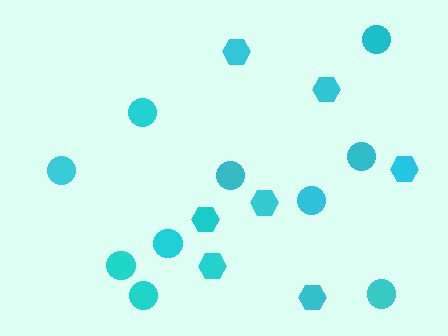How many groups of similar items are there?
There are 2 groups: one group of hexagons (7) and one group of circles (10).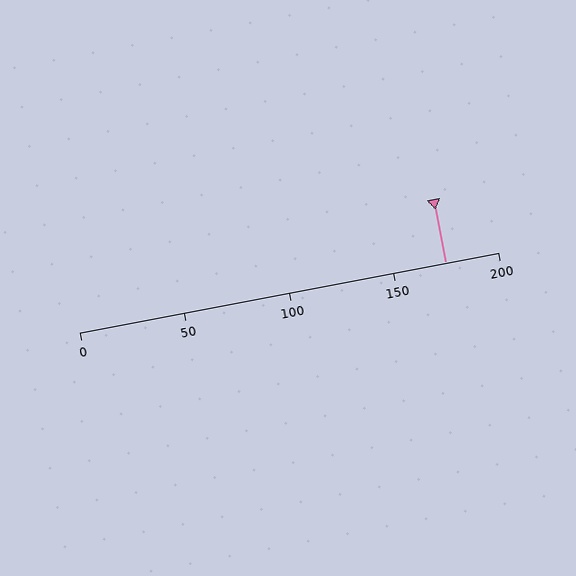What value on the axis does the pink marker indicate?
The marker indicates approximately 175.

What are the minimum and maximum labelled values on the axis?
The axis runs from 0 to 200.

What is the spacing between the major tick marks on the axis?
The major ticks are spaced 50 apart.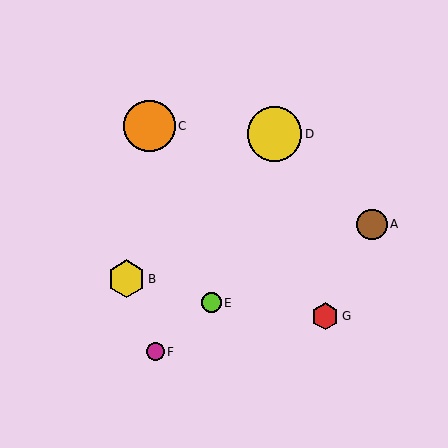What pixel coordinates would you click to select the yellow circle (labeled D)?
Click at (275, 134) to select the yellow circle D.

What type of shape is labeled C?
Shape C is an orange circle.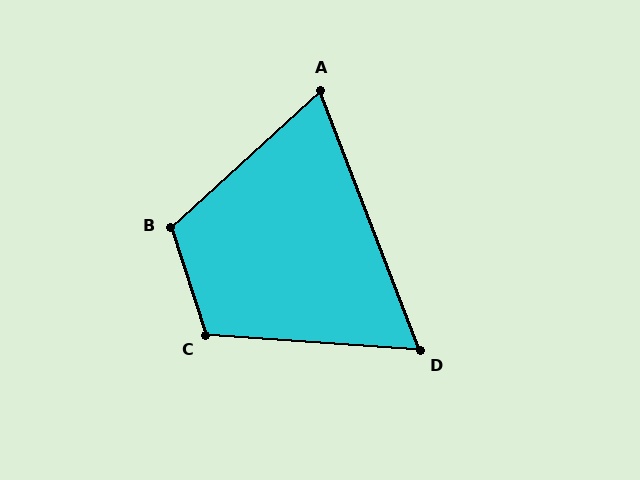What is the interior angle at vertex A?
Approximately 69 degrees (acute).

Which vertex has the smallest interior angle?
D, at approximately 65 degrees.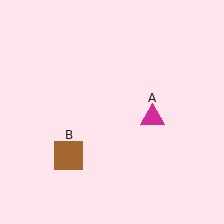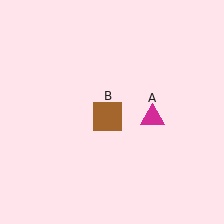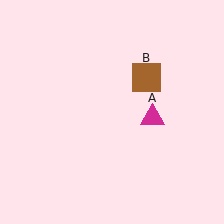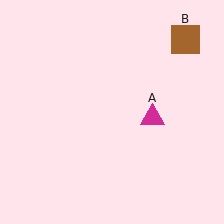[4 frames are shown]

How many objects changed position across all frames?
1 object changed position: brown square (object B).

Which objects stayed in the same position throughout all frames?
Magenta triangle (object A) remained stationary.